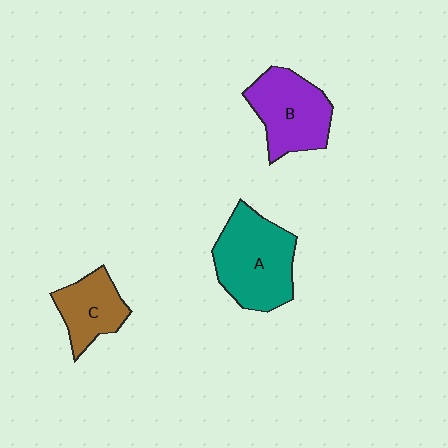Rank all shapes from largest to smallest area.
From largest to smallest: A (teal), B (purple), C (brown).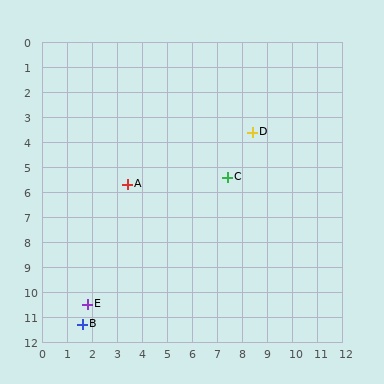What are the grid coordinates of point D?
Point D is at approximately (8.4, 3.6).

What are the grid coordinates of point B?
Point B is at approximately (1.6, 11.3).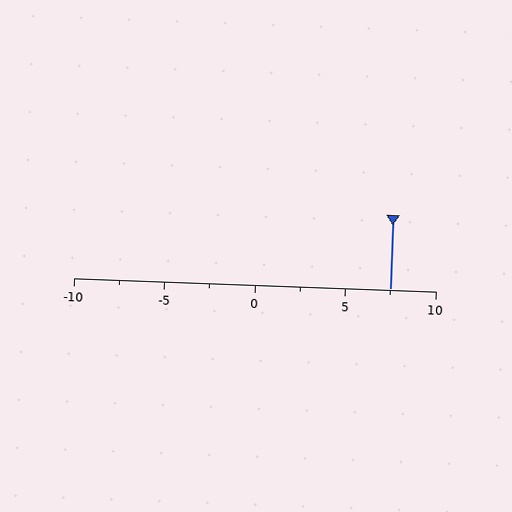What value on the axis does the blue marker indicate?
The marker indicates approximately 7.5.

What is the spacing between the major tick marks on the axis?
The major ticks are spaced 5 apart.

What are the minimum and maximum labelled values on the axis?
The axis runs from -10 to 10.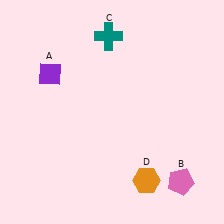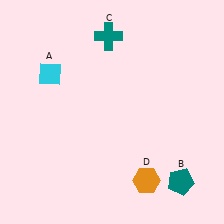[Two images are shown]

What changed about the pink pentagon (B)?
In Image 1, B is pink. In Image 2, it changed to teal.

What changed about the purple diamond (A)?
In Image 1, A is purple. In Image 2, it changed to cyan.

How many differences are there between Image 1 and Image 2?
There are 2 differences between the two images.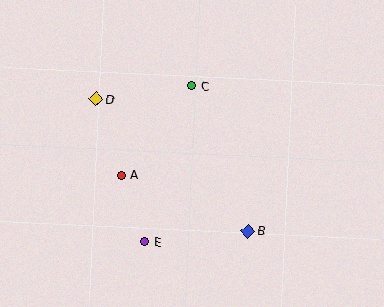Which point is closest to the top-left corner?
Point D is closest to the top-left corner.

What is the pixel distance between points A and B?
The distance between A and B is 139 pixels.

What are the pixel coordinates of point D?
Point D is at (96, 99).